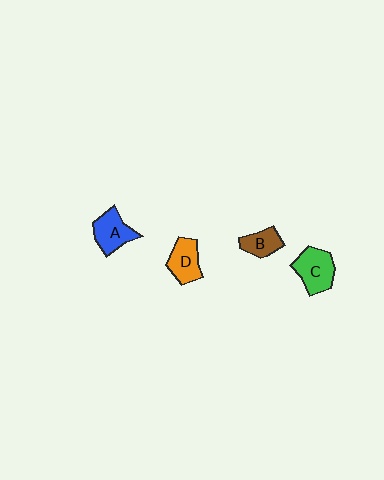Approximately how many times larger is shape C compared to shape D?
Approximately 1.2 times.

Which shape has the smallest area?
Shape B (brown).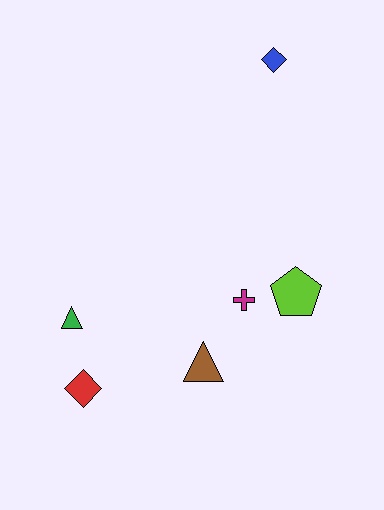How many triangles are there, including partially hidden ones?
There are 2 triangles.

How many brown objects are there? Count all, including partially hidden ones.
There is 1 brown object.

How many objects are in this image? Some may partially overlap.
There are 6 objects.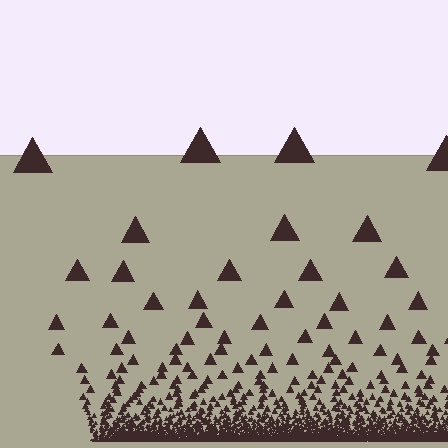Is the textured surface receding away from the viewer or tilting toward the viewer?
The surface appears to tilt toward the viewer. Texture elements get larger and sparser toward the top.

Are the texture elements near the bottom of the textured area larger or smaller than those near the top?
Smaller. The gradient is inverted — elements near the bottom are smaller and denser.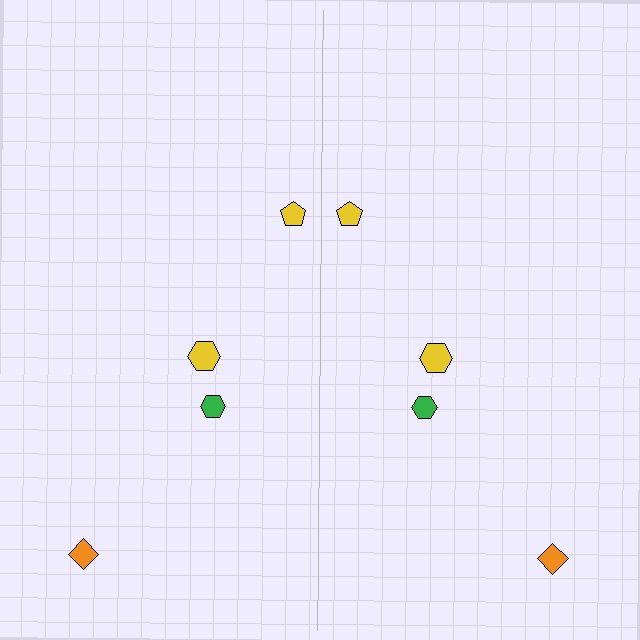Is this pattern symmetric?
Yes, this pattern has bilateral (reflection) symmetry.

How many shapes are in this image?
There are 8 shapes in this image.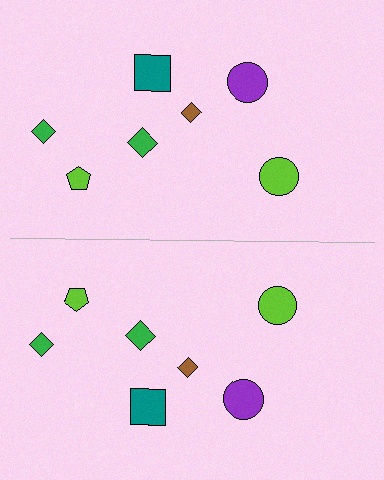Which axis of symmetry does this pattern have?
The pattern has a horizontal axis of symmetry running through the center of the image.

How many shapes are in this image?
There are 14 shapes in this image.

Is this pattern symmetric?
Yes, this pattern has bilateral (reflection) symmetry.